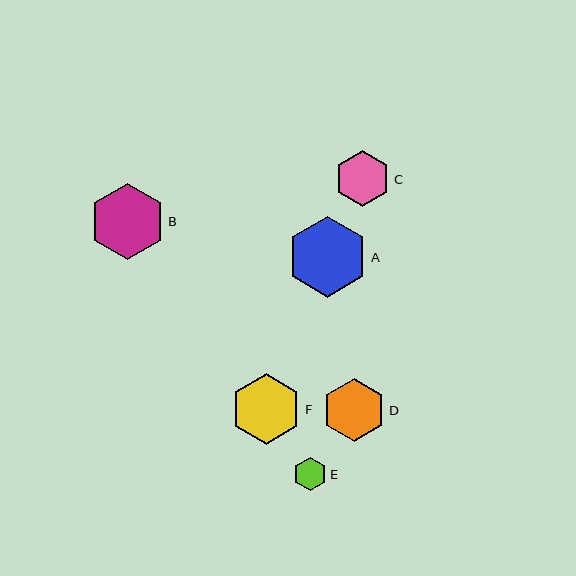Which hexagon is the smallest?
Hexagon E is the smallest with a size of approximately 33 pixels.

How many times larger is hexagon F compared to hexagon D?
Hexagon F is approximately 1.1 times the size of hexagon D.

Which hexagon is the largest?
Hexagon A is the largest with a size of approximately 81 pixels.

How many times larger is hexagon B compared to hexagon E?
Hexagon B is approximately 2.3 times the size of hexagon E.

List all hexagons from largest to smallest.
From largest to smallest: A, B, F, D, C, E.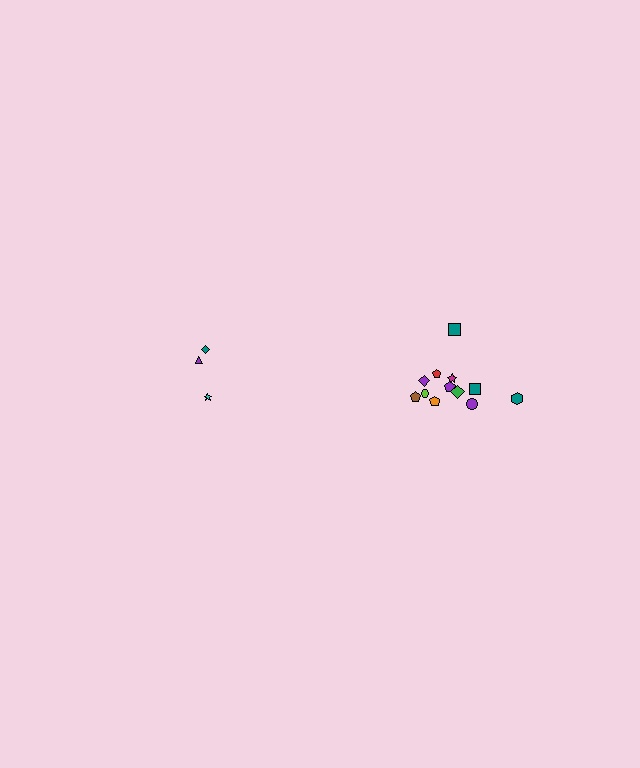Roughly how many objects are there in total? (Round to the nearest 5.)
Roughly 15 objects in total.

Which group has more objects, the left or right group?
The right group.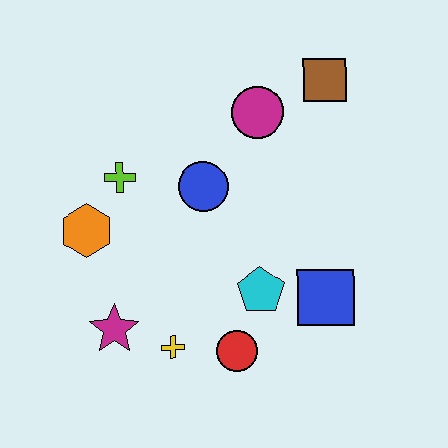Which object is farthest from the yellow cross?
The brown square is farthest from the yellow cross.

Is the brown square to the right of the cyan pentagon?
Yes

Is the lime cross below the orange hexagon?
No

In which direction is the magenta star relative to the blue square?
The magenta star is to the left of the blue square.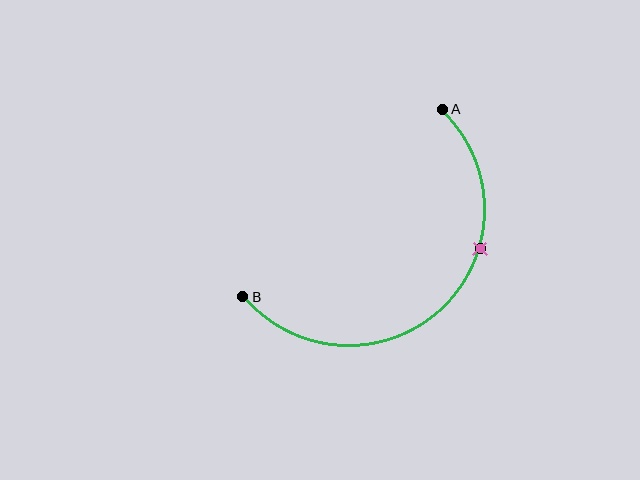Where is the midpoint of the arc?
The arc midpoint is the point on the curve farthest from the straight line joining A and B. It sits below and to the right of that line.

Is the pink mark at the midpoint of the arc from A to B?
No. The pink mark lies on the arc but is closer to endpoint A. The arc midpoint would be at the point on the curve equidistant along the arc from both A and B.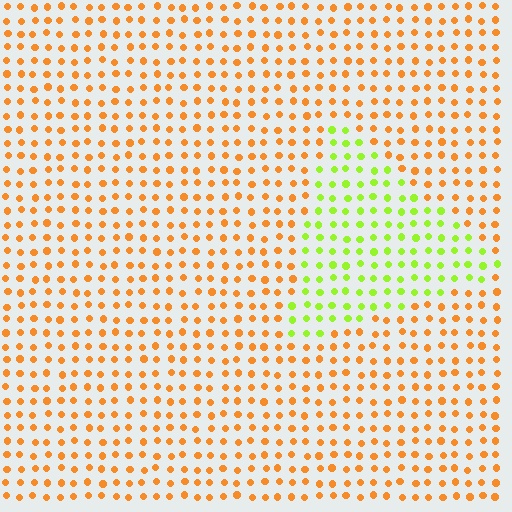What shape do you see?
I see a triangle.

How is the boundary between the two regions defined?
The boundary is defined purely by a slight shift in hue (about 60 degrees). Spacing, size, and orientation are identical on both sides.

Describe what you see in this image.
The image is filled with small orange elements in a uniform arrangement. A triangle-shaped region is visible where the elements are tinted to a slightly different hue, forming a subtle color boundary.